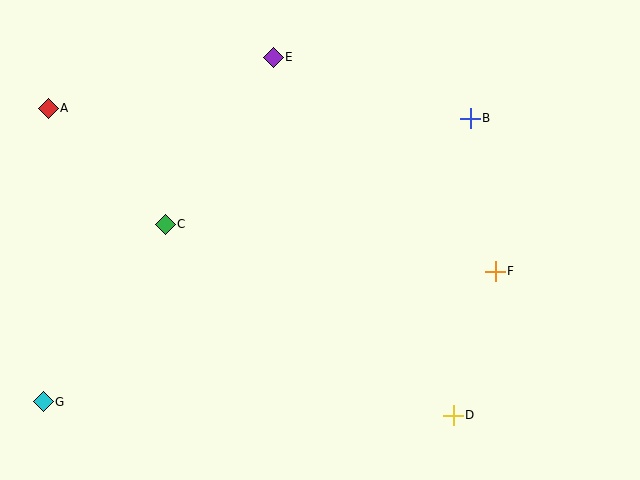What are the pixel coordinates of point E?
Point E is at (273, 57).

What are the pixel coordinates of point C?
Point C is at (165, 224).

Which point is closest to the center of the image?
Point C at (165, 224) is closest to the center.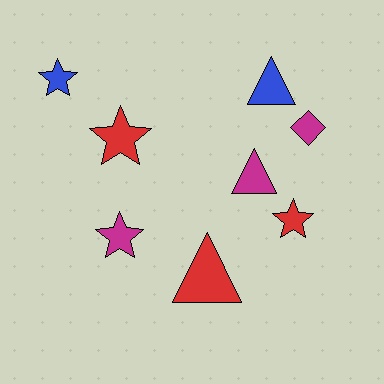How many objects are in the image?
There are 8 objects.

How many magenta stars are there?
There is 1 magenta star.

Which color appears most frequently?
Magenta, with 3 objects.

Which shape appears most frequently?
Star, with 4 objects.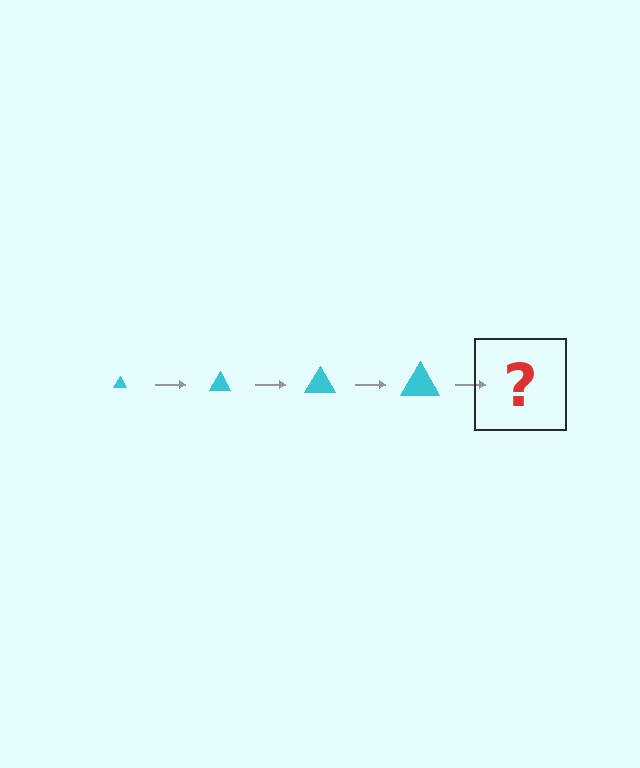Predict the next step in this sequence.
The next step is a cyan triangle, larger than the previous one.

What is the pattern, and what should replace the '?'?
The pattern is that the triangle gets progressively larger each step. The '?' should be a cyan triangle, larger than the previous one.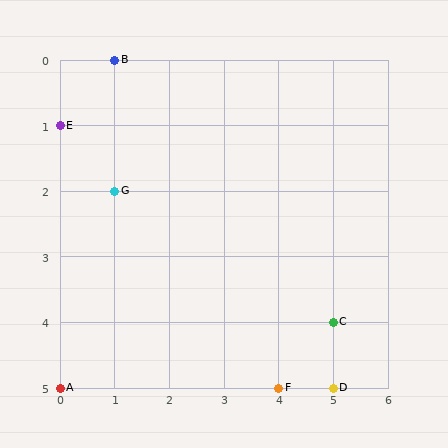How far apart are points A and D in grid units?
Points A and D are 5 columns apart.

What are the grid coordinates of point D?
Point D is at grid coordinates (5, 5).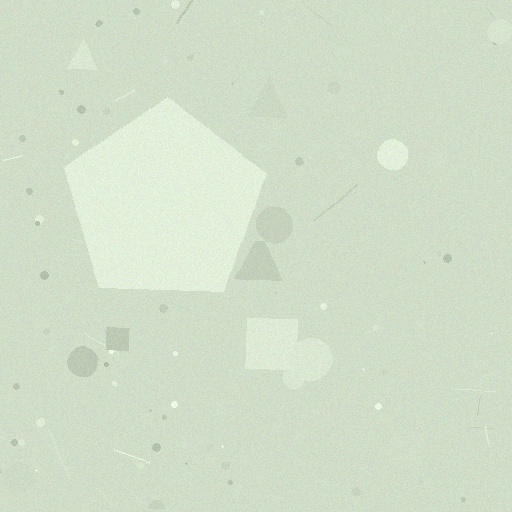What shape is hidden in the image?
A pentagon is hidden in the image.